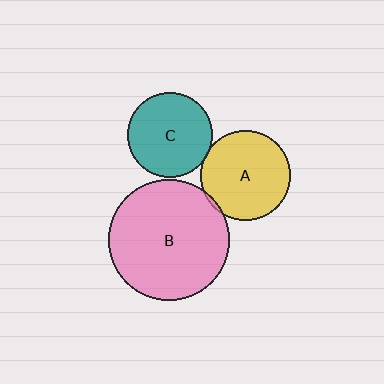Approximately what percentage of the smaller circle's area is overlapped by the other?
Approximately 5%.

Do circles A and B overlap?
Yes.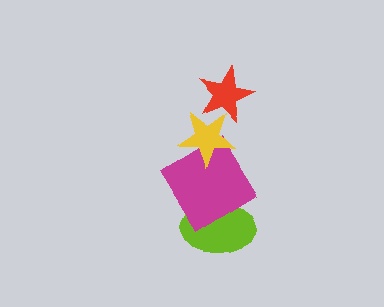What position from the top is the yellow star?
The yellow star is 2nd from the top.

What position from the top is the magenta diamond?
The magenta diamond is 3rd from the top.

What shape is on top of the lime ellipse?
The magenta diamond is on top of the lime ellipse.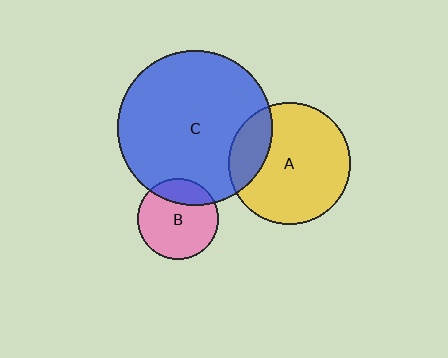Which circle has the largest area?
Circle C (blue).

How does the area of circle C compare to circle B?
Approximately 3.6 times.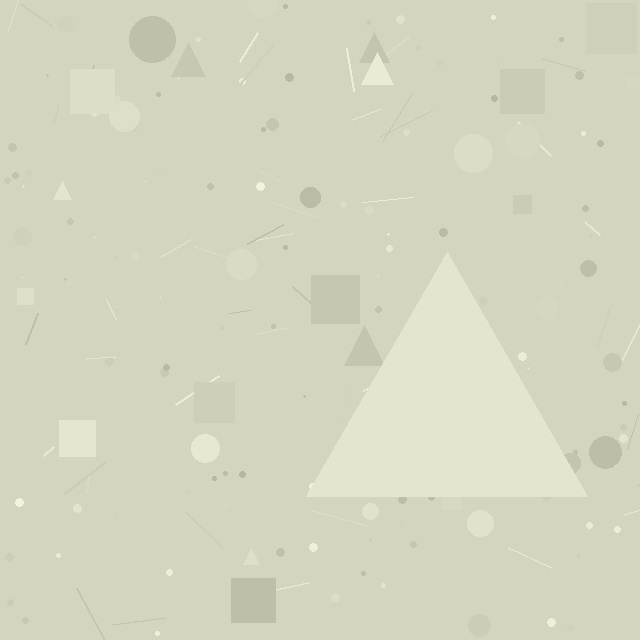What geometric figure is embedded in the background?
A triangle is embedded in the background.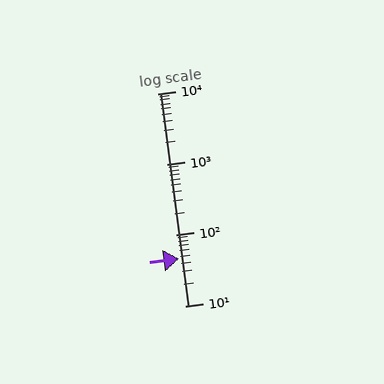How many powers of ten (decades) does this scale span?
The scale spans 3 decades, from 10 to 10000.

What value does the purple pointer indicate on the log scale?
The pointer indicates approximately 47.